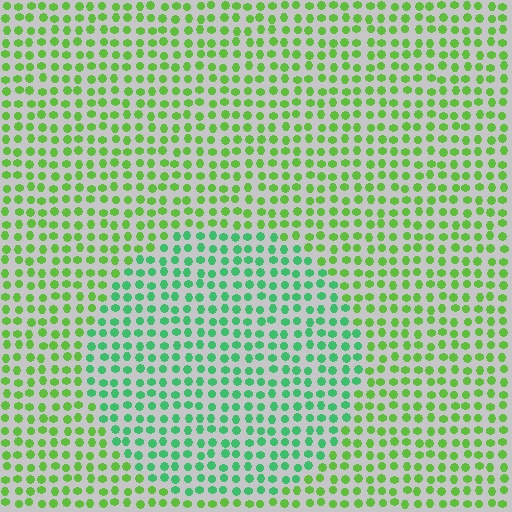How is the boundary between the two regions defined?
The boundary is defined purely by a slight shift in hue (about 37 degrees). Spacing, size, and orientation are identical on both sides.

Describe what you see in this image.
The image is filled with small lime elements in a uniform arrangement. A circle-shaped region is visible where the elements are tinted to a slightly different hue, forming a subtle color boundary.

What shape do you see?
I see a circle.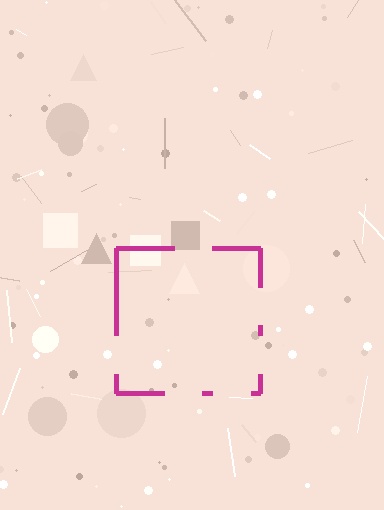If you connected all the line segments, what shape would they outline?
They would outline a square.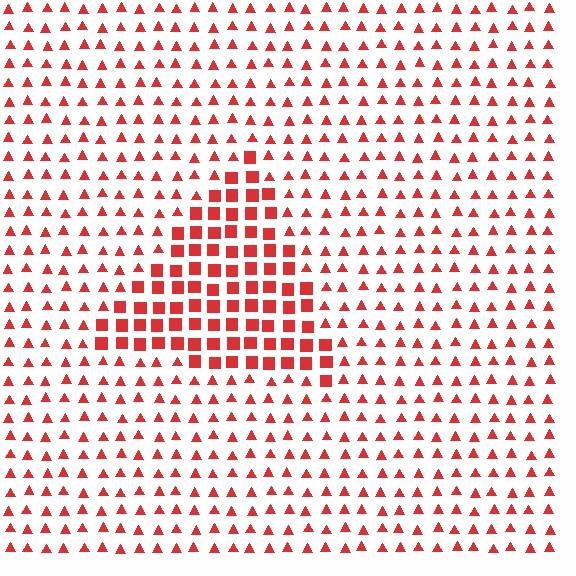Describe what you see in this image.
The image is filled with small red elements arranged in a uniform grid. A triangle-shaped region contains squares, while the surrounding area contains triangles. The boundary is defined purely by the change in element shape.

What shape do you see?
I see a triangle.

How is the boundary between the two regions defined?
The boundary is defined by a change in element shape: squares inside vs. triangles outside. All elements share the same color and spacing.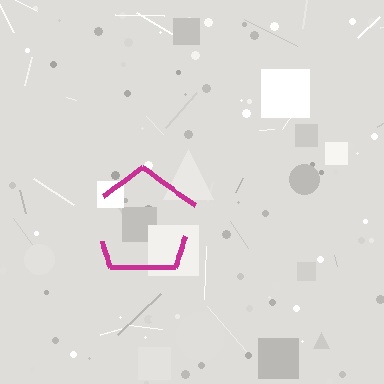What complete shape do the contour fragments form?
The contour fragments form a pentagon.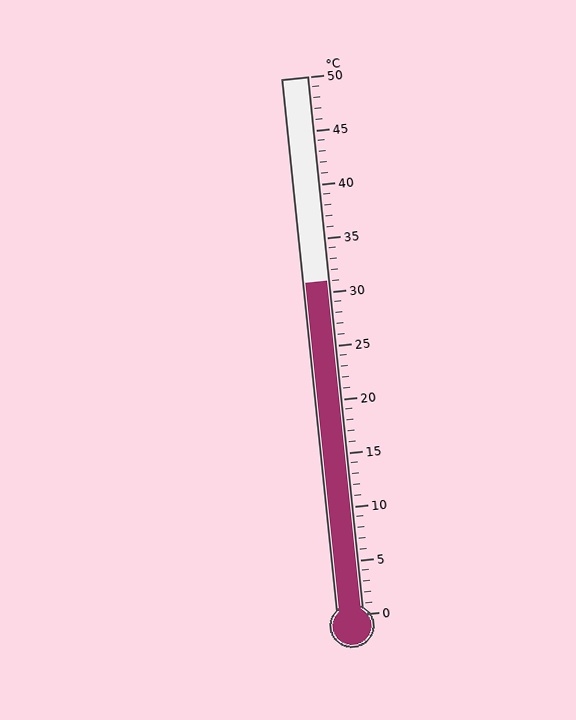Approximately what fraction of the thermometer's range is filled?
The thermometer is filled to approximately 60% of its range.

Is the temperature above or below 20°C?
The temperature is above 20°C.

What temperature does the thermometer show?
The thermometer shows approximately 31°C.